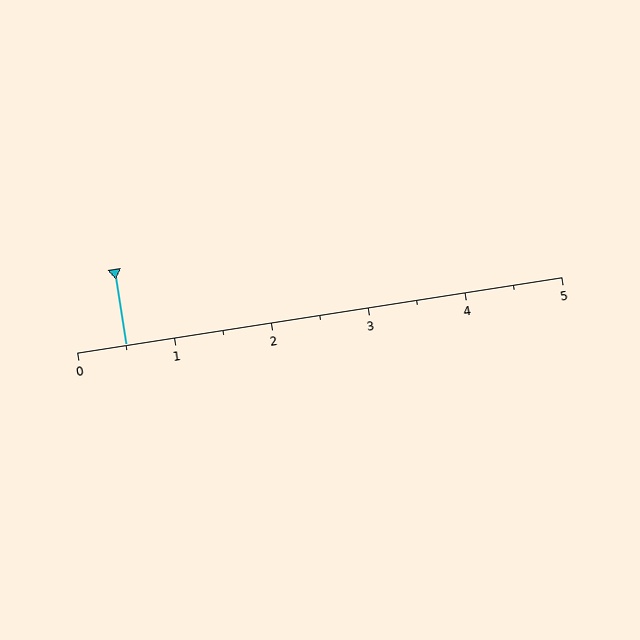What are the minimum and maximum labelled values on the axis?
The axis runs from 0 to 5.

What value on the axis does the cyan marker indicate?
The marker indicates approximately 0.5.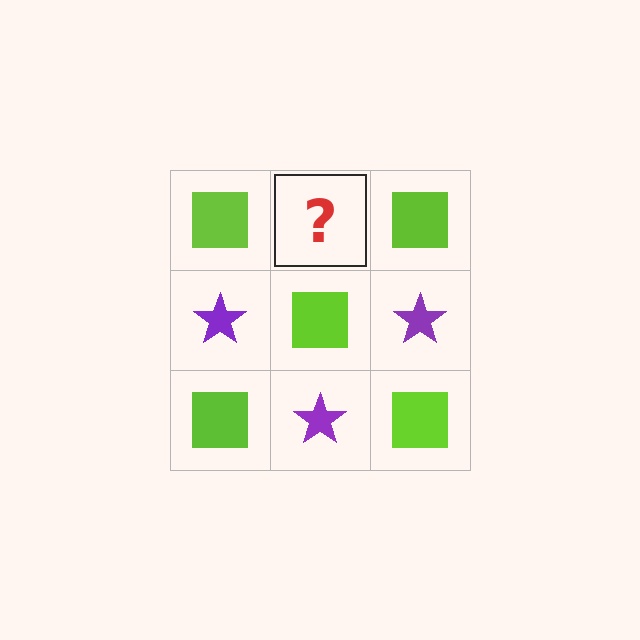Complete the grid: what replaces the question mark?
The question mark should be replaced with a purple star.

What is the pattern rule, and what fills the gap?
The rule is that it alternates lime square and purple star in a checkerboard pattern. The gap should be filled with a purple star.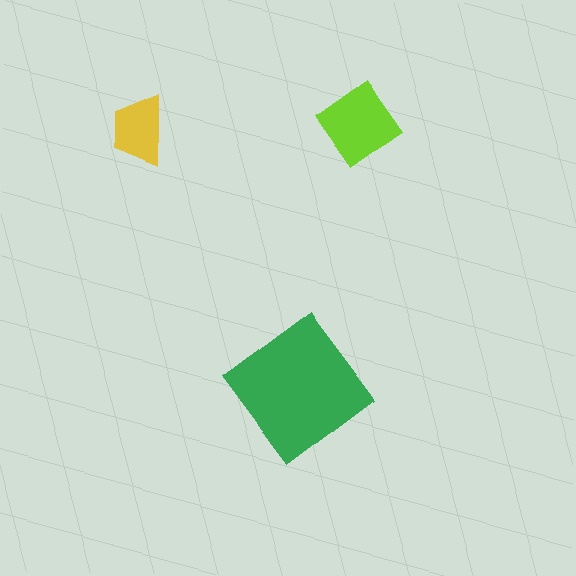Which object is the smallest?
The yellow trapezoid.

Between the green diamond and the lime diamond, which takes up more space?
The green diamond.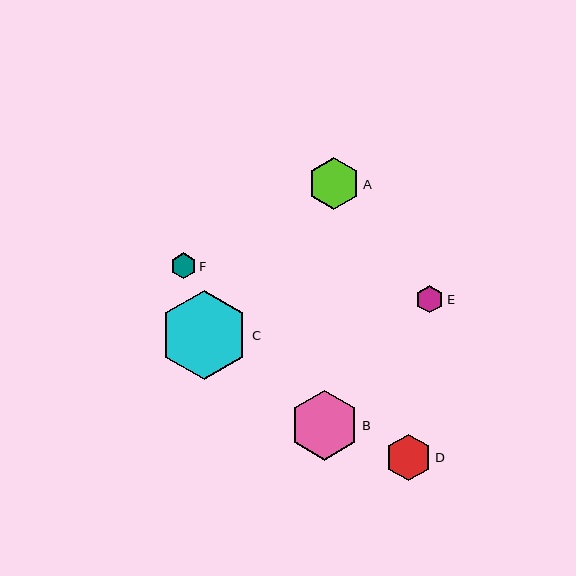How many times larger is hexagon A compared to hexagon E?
Hexagon A is approximately 1.9 times the size of hexagon E.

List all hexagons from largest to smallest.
From largest to smallest: C, B, A, D, E, F.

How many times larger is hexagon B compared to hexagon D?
Hexagon B is approximately 1.5 times the size of hexagon D.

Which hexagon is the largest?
Hexagon C is the largest with a size of approximately 89 pixels.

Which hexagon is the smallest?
Hexagon F is the smallest with a size of approximately 26 pixels.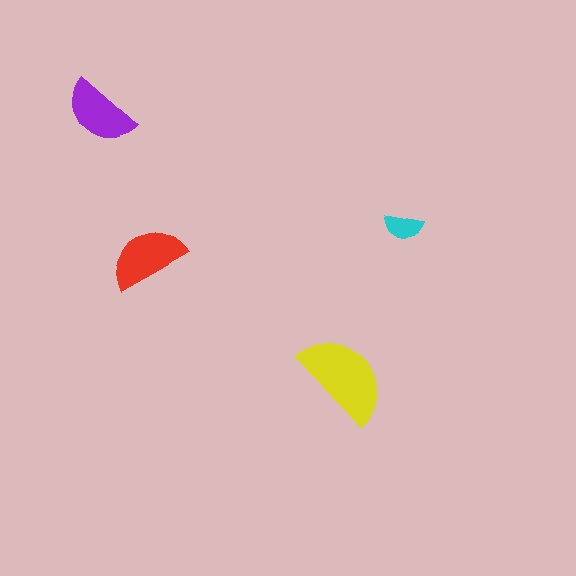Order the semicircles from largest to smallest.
the yellow one, the red one, the purple one, the cyan one.